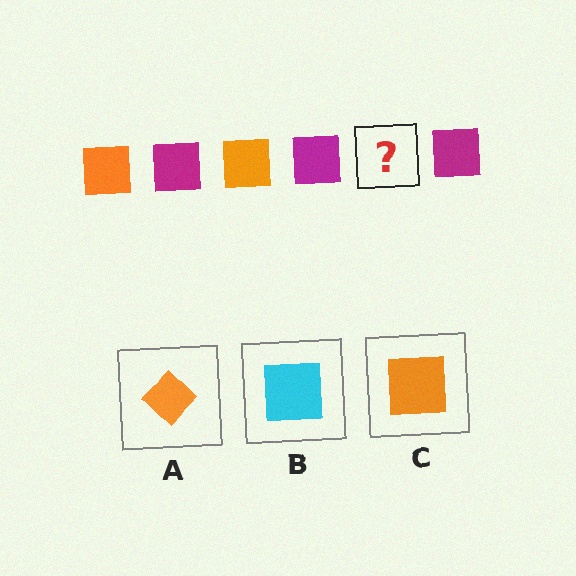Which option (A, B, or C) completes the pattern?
C.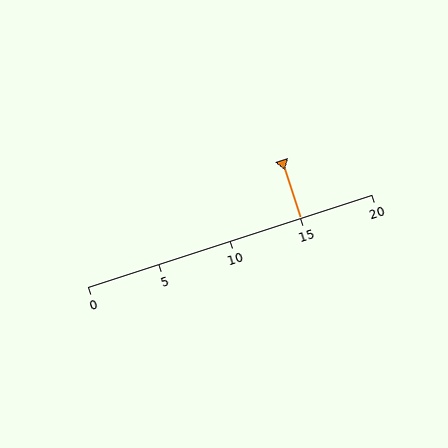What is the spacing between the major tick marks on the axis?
The major ticks are spaced 5 apart.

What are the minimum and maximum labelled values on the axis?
The axis runs from 0 to 20.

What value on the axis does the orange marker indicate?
The marker indicates approximately 15.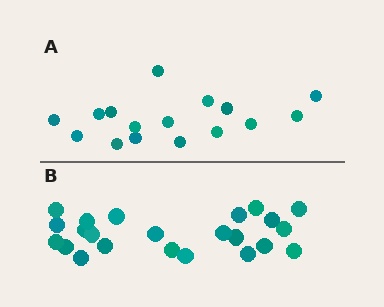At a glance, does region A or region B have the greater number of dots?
Region B (the bottom region) has more dots.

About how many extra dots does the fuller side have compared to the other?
Region B has roughly 8 or so more dots than region A.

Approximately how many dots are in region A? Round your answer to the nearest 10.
About 20 dots. (The exact count is 16, which rounds to 20.)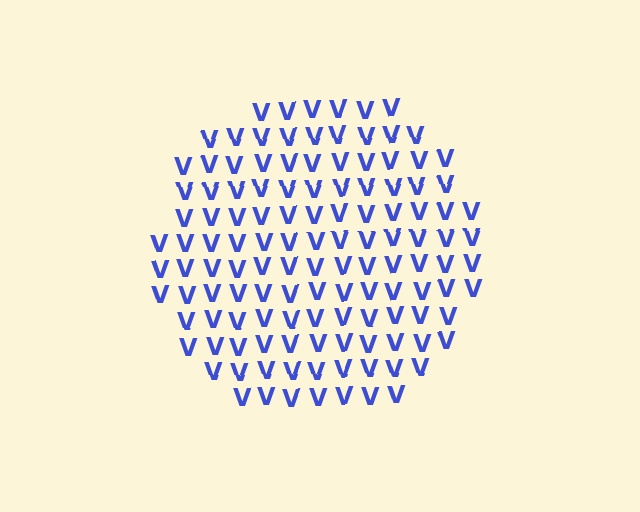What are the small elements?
The small elements are letter V's.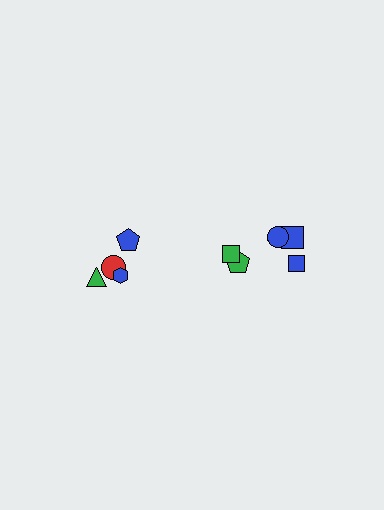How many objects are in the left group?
There are 4 objects.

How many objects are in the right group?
There are 6 objects.